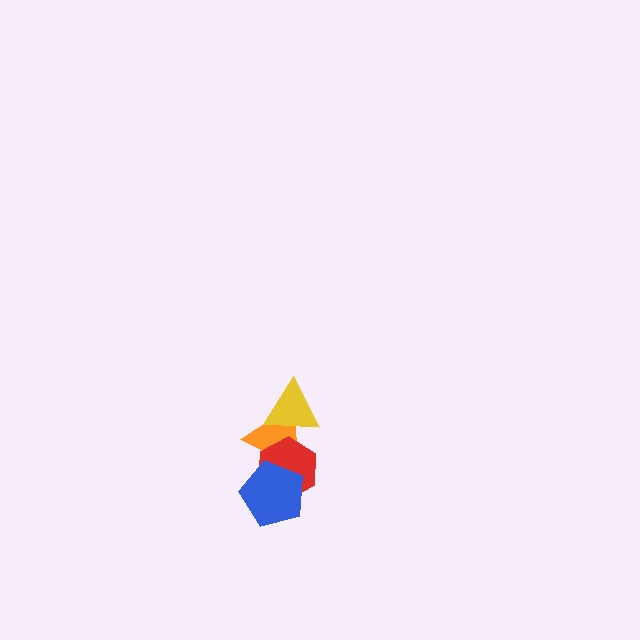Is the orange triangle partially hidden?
Yes, it is partially covered by another shape.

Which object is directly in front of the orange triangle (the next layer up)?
The red hexagon is directly in front of the orange triangle.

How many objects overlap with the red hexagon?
2 objects overlap with the red hexagon.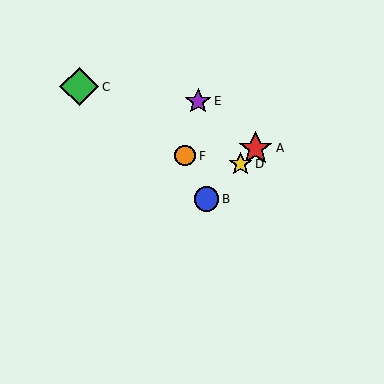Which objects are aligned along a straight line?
Objects A, B, D are aligned along a straight line.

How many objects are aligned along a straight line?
3 objects (A, B, D) are aligned along a straight line.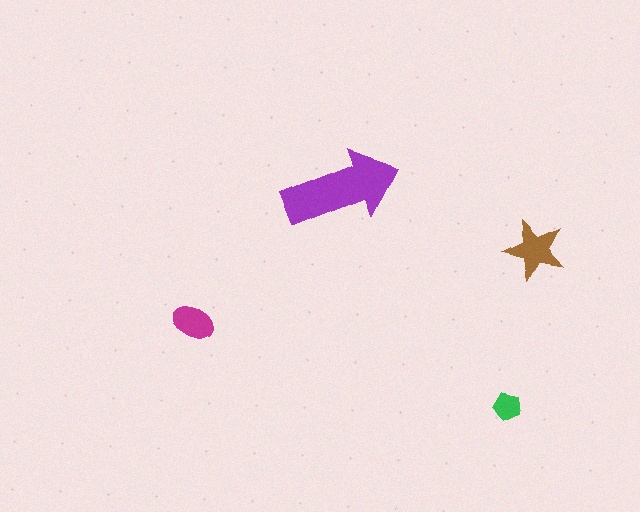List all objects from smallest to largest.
The green pentagon, the magenta ellipse, the brown star, the purple arrow.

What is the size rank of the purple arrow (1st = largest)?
1st.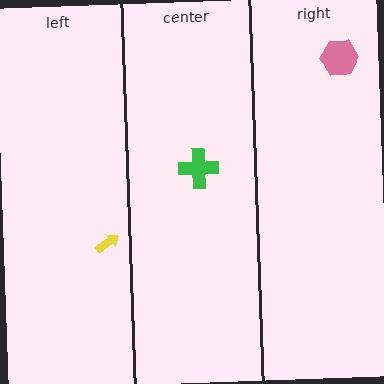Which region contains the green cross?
The center region.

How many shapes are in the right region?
1.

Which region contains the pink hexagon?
The right region.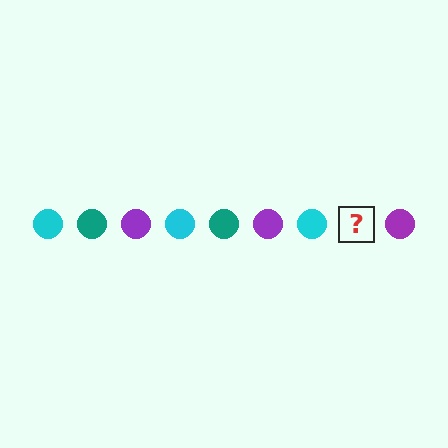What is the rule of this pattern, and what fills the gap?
The rule is that the pattern cycles through cyan, teal, purple circles. The gap should be filled with a teal circle.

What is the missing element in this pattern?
The missing element is a teal circle.